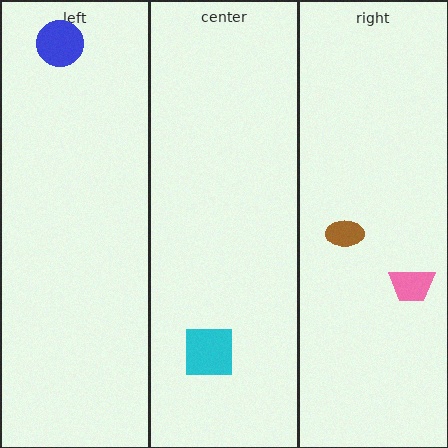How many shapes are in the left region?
1.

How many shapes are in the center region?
1.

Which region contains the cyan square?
The center region.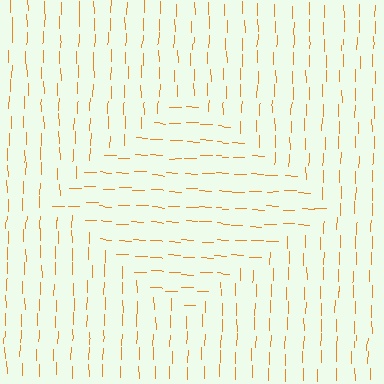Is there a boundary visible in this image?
Yes, there is a texture boundary formed by a change in line orientation.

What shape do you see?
I see a diamond.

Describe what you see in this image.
The image is filled with small orange line segments. A diamond region in the image has lines oriented differently from the surrounding lines, creating a visible texture boundary.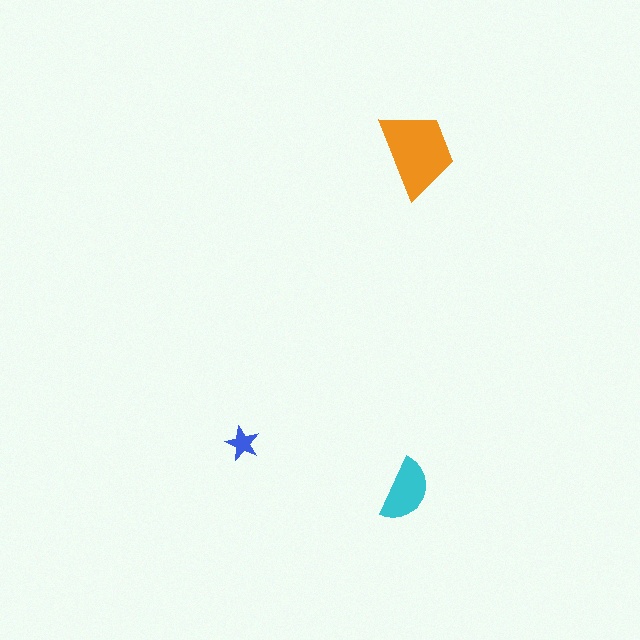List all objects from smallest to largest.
The blue star, the cyan semicircle, the orange trapezoid.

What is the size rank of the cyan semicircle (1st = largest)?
2nd.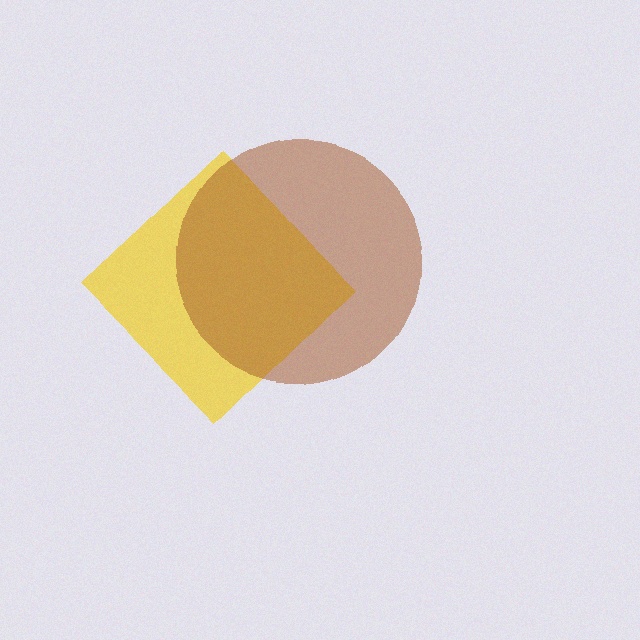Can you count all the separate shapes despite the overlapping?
Yes, there are 2 separate shapes.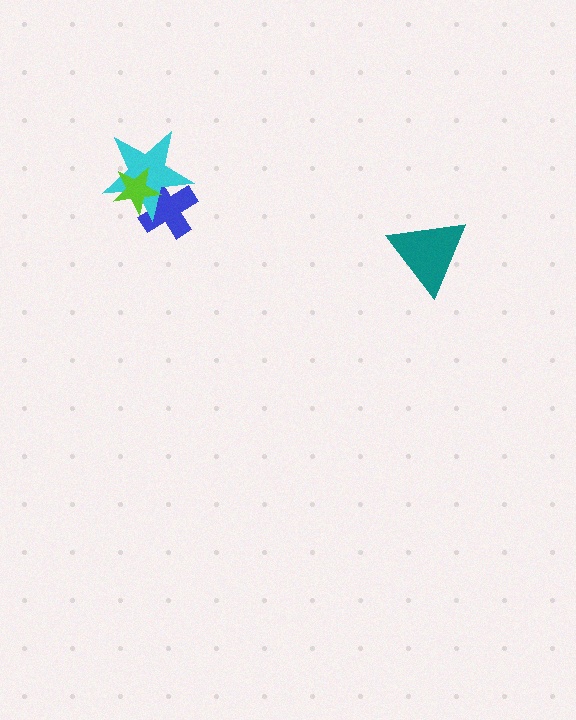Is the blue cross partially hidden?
Yes, it is partially covered by another shape.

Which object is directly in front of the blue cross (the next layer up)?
The cyan star is directly in front of the blue cross.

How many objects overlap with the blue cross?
2 objects overlap with the blue cross.